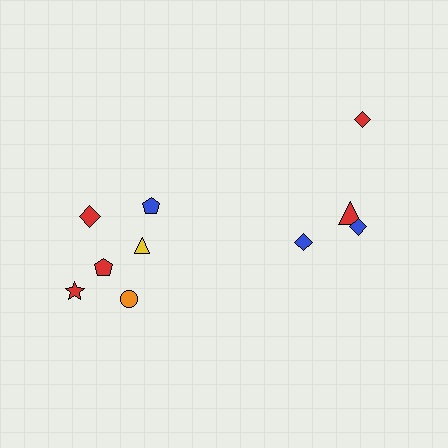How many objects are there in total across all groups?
There are 10 objects.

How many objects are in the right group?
There are 4 objects.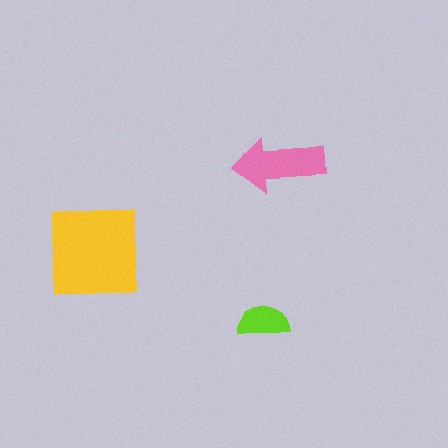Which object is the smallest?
The lime semicircle.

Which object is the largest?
The yellow square.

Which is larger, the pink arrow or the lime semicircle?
The pink arrow.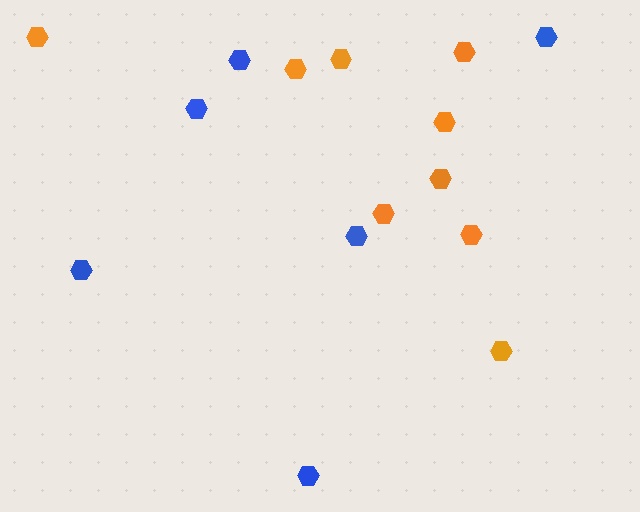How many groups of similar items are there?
There are 2 groups: one group of orange hexagons (9) and one group of blue hexagons (6).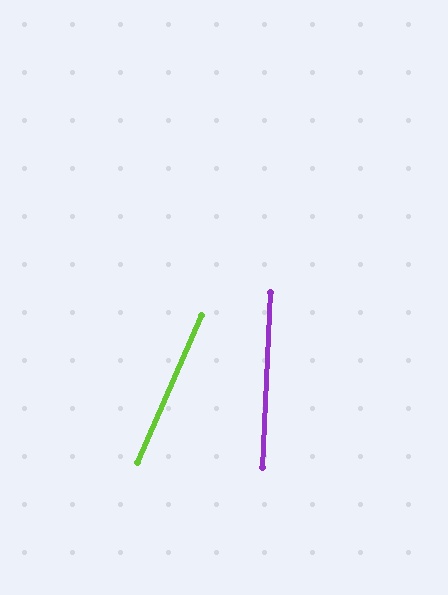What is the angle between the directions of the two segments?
Approximately 21 degrees.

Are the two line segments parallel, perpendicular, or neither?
Neither parallel nor perpendicular — they differ by about 21°.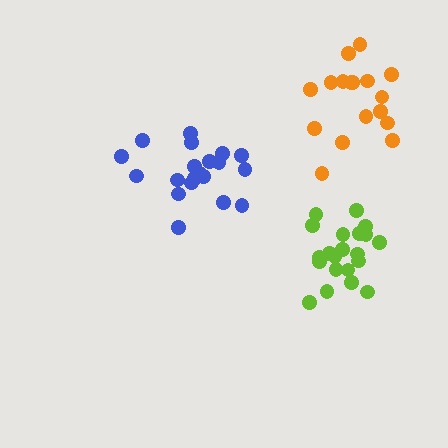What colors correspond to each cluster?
The clusters are colored: blue, orange, lime.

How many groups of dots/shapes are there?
There are 3 groups.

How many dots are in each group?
Group 1: 20 dots, Group 2: 17 dots, Group 3: 21 dots (58 total).